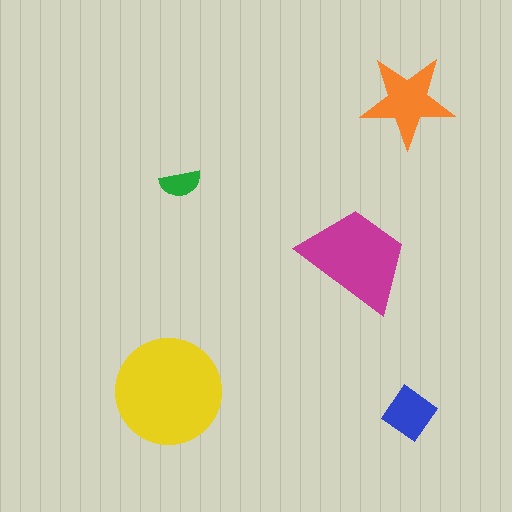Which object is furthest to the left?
The yellow circle is leftmost.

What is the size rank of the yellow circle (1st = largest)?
1st.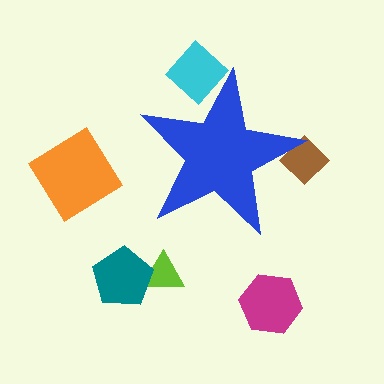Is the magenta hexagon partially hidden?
No, the magenta hexagon is fully visible.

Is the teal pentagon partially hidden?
No, the teal pentagon is fully visible.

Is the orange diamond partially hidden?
No, the orange diamond is fully visible.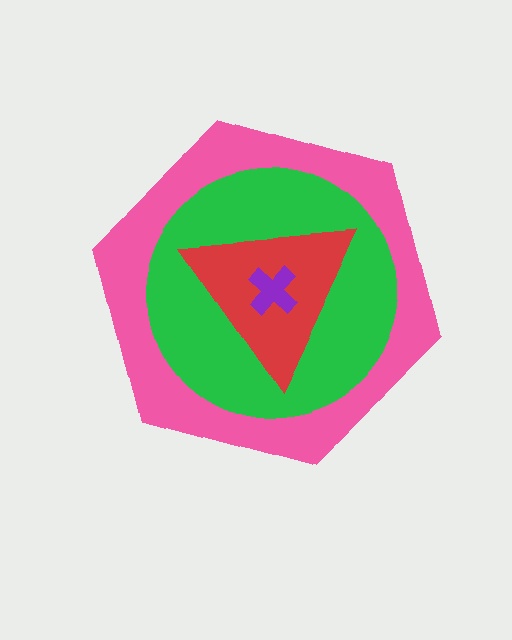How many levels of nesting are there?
4.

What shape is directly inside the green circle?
The red triangle.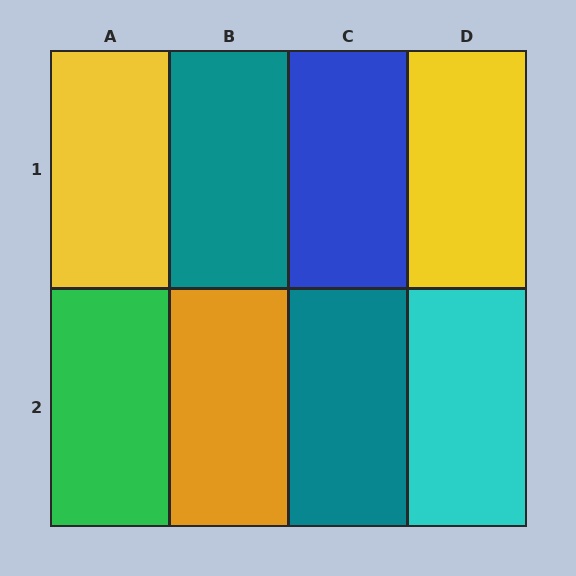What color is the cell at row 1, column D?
Yellow.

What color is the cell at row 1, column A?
Yellow.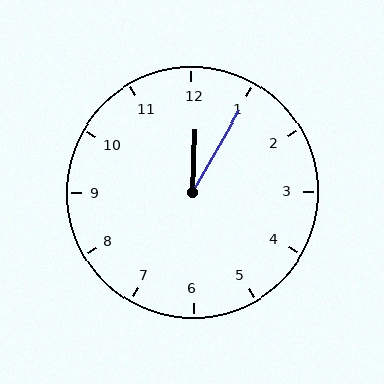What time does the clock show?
12:05.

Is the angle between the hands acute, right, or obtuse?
It is acute.